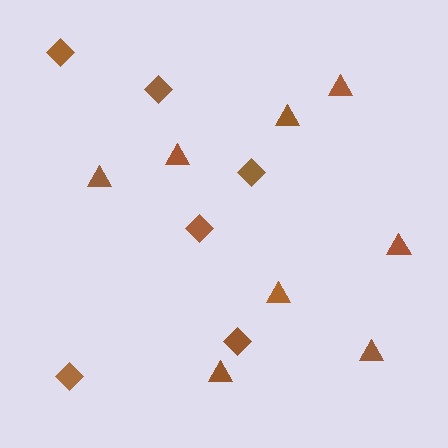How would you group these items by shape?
There are 2 groups: one group of triangles (8) and one group of diamonds (6).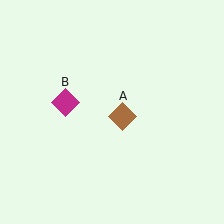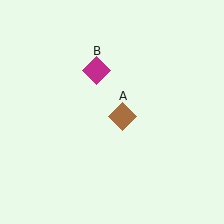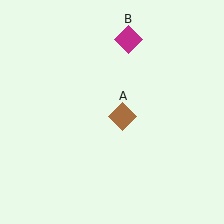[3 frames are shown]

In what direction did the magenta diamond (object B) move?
The magenta diamond (object B) moved up and to the right.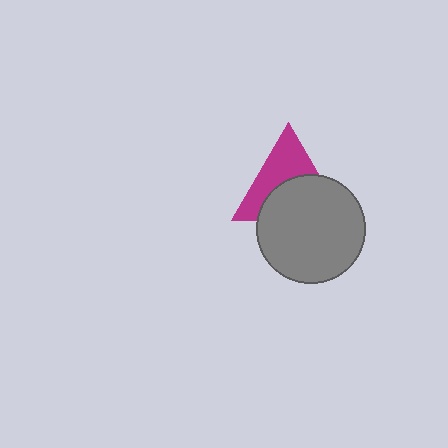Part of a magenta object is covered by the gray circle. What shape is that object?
It is a triangle.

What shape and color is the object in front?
The object in front is a gray circle.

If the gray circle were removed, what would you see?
You would see the complete magenta triangle.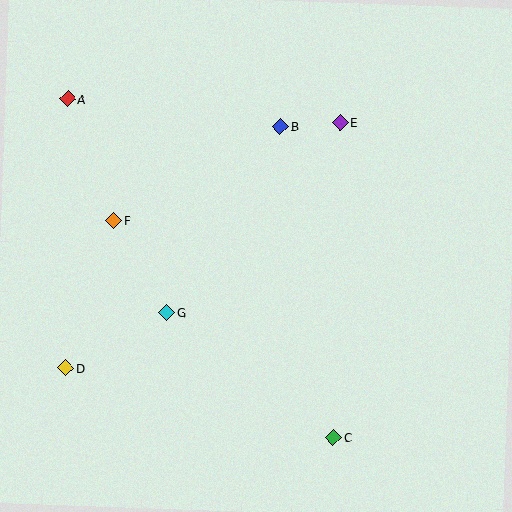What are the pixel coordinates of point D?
Point D is at (66, 368).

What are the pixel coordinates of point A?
Point A is at (68, 99).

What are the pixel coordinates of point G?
Point G is at (166, 312).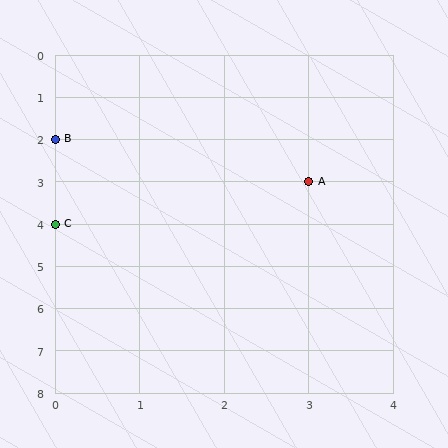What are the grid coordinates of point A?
Point A is at grid coordinates (3, 3).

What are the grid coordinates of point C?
Point C is at grid coordinates (0, 4).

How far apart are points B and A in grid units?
Points B and A are 3 columns and 1 row apart (about 3.2 grid units diagonally).